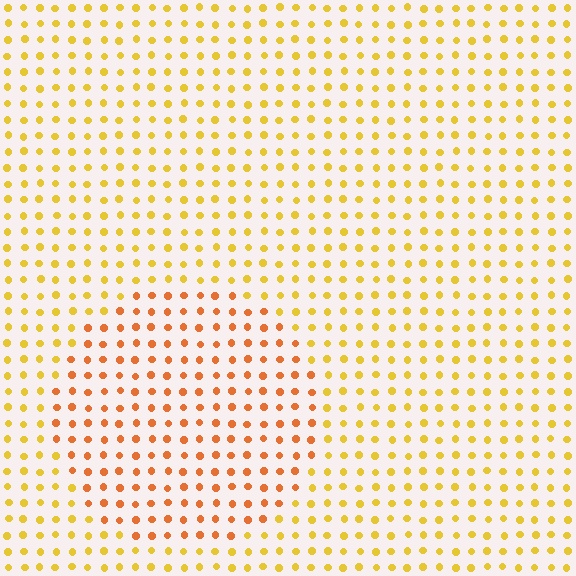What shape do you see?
I see a circle.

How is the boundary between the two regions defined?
The boundary is defined purely by a slight shift in hue (about 29 degrees). Spacing, size, and orientation are identical on both sides.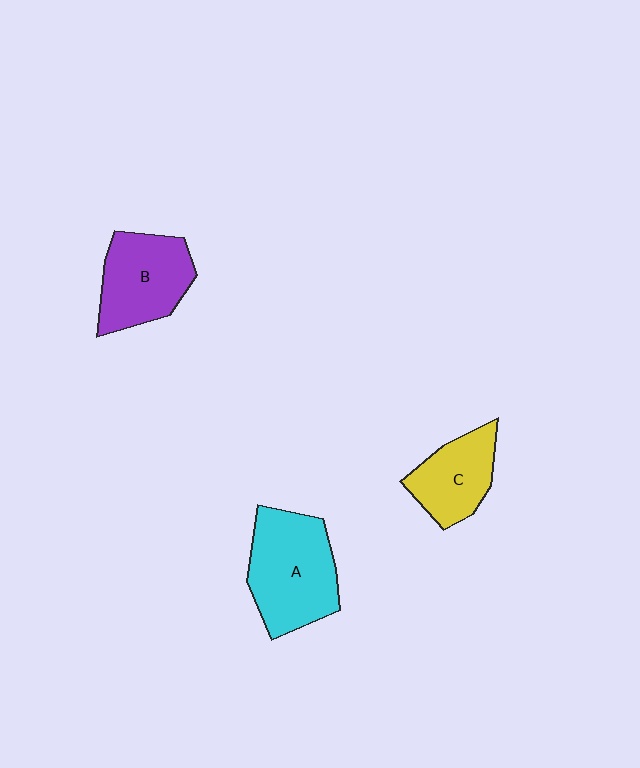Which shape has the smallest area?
Shape C (yellow).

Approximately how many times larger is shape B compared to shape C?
Approximately 1.3 times.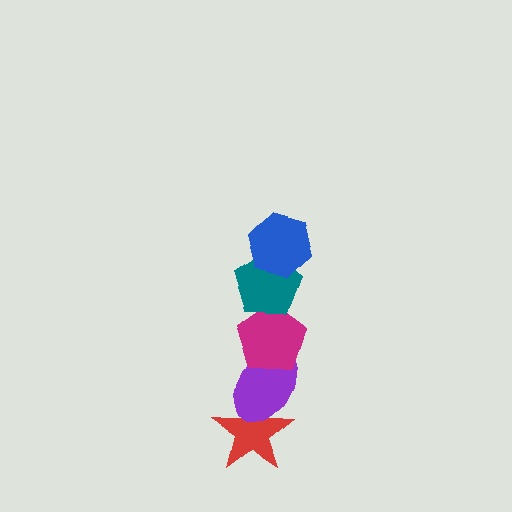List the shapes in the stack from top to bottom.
From top to bottom: the blue hexagon, the teal pentagon, the magenta pentagon, the purple ellipse, the red star.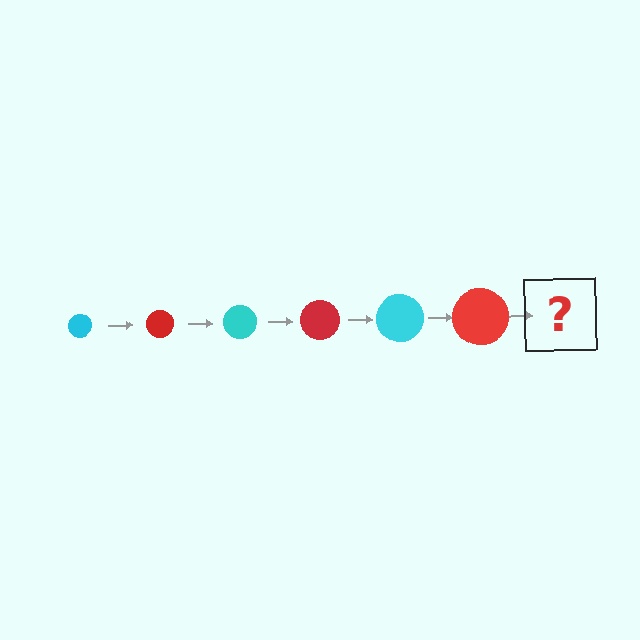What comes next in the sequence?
The next element should be a cyan circle, larger than the previous one.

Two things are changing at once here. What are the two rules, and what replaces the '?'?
The two rules are that the circle grows larger each step and the color cycles through cyan and red. The '?' should be a cyan circle, larger than the previous one.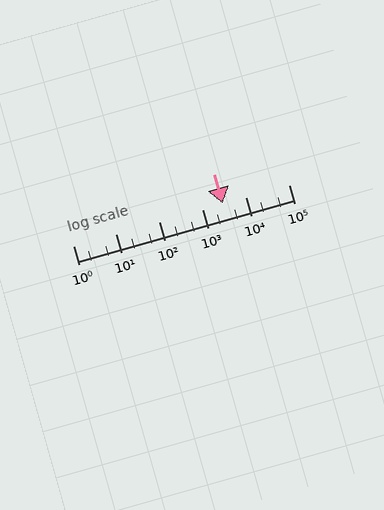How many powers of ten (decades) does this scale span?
The scale spans 5 decades, from 1 to 100000.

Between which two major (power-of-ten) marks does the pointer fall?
The pointer is between 1000 and 10000.